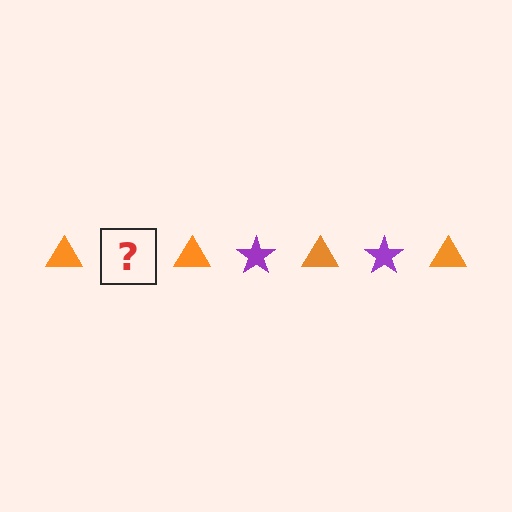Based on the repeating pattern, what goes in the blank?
The blank should be a purple star.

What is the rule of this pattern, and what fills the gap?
The rule is that the pattern alternates between orange triangle and purple star. The gap should be filled with a purple star.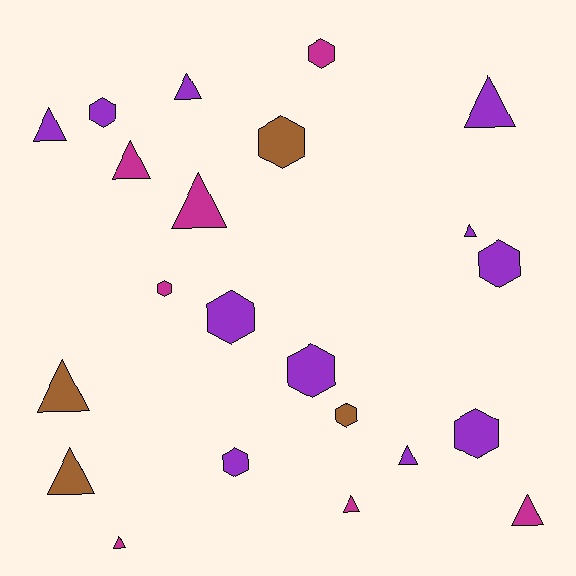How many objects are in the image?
There are 22 objects.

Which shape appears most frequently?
Triangle, with 12 objects.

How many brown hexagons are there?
There are 2 brown hexagons.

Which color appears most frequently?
Purple, with 11 objects.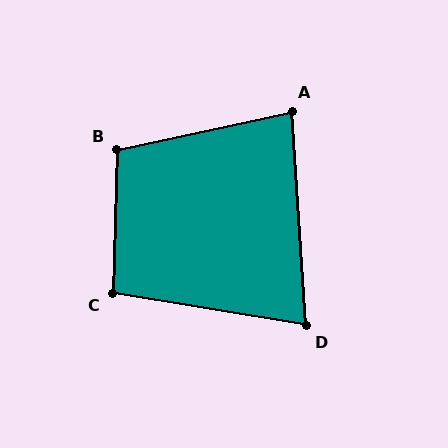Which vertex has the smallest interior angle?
D, at approximately 77 degrees.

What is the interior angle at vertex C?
Approximately 98 degrees (obtuse).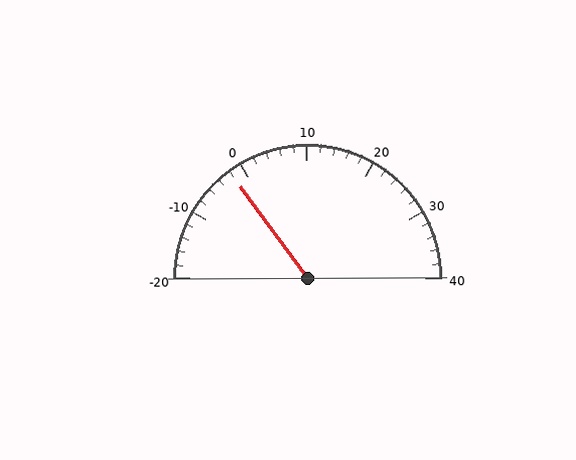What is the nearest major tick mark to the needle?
The nearest major tick mark is 0.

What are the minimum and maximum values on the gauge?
The gauge ranges from -20 to 40.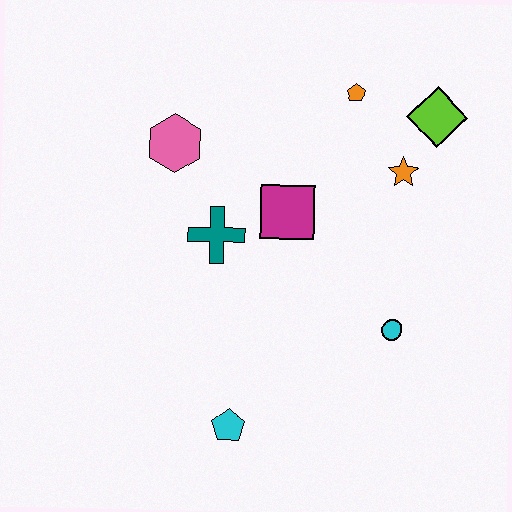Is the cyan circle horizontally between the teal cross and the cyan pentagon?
No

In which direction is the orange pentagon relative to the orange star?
The orange pentagon is above the orange star.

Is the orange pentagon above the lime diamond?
Yes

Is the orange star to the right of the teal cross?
Yes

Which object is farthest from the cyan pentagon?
The lime diamond is farthest from the cyan pentagon.